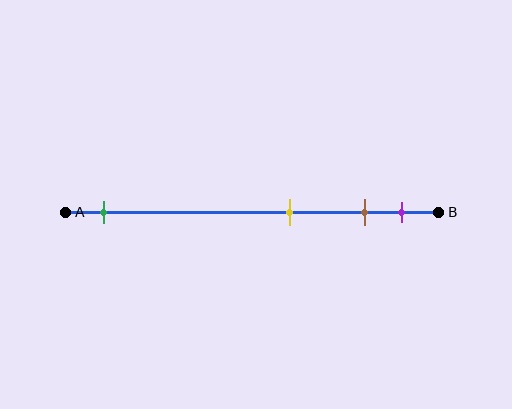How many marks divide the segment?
There are 4 marks dividing the segment.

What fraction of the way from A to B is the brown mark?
The brown mark is approximately 80% (0.8) of the way from A to B.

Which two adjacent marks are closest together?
The brown and purple marks are the closest adjacent pair.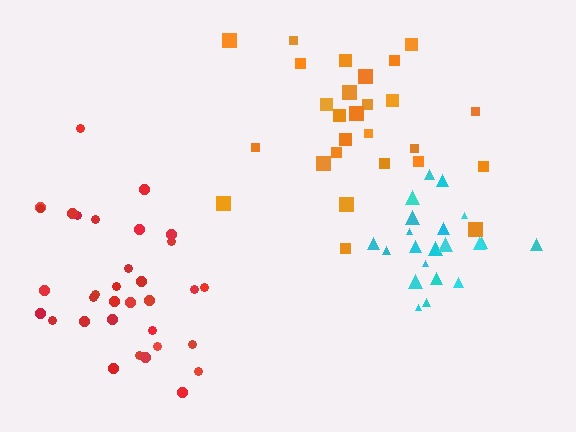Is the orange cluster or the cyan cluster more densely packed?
Cyan.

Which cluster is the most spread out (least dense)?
Orange.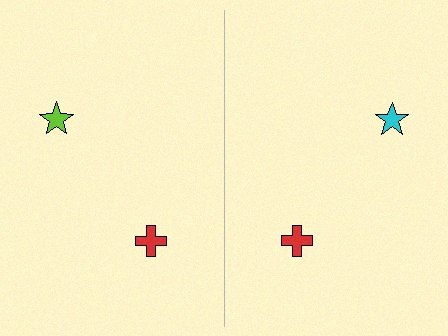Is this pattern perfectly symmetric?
No, the pattern is not perfectly symmetric. The cyan star on the right side breaks the symmetry — its mirror counterpart is lime.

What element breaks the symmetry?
The cyan star on the right side breaks the symmetry — its mirror counterpart is lime.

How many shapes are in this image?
There are 4 shapes in this image.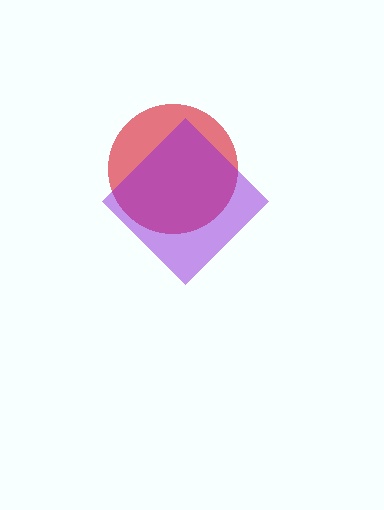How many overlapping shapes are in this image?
There are 2 overlapping shapes in the image.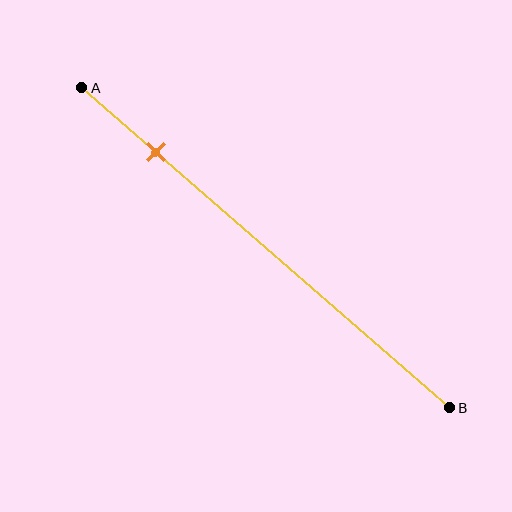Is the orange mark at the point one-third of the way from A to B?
No, the mark is at about 20% from A, not at the 33% one-third point.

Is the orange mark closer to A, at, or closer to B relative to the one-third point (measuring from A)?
The orange mark is closer to point A than the one-third point of segment AB.